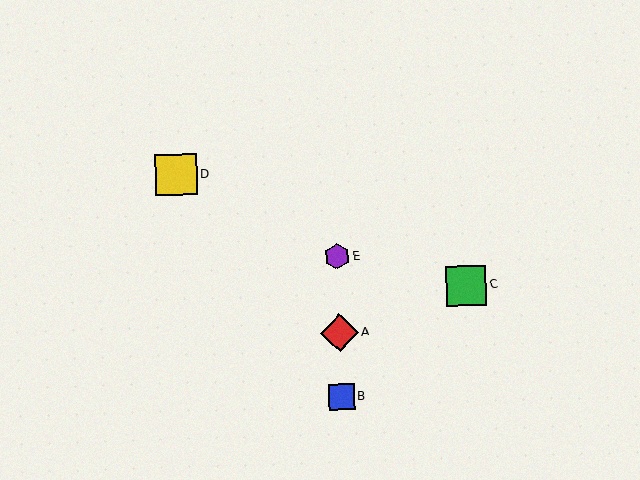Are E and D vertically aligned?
No, E is at x≈337 and D is at x≈176.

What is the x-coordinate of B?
Object B is at x≈341.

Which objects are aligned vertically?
Objects A, B, E are aligned vertically.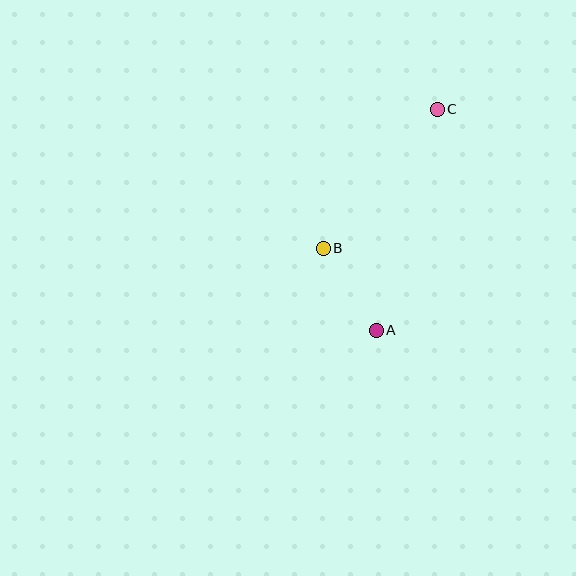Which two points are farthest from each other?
Points A and C are farthest from each other.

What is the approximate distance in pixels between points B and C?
The distance between B and C is approximately 180 pixels.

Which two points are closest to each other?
Points A and B are closest to each other.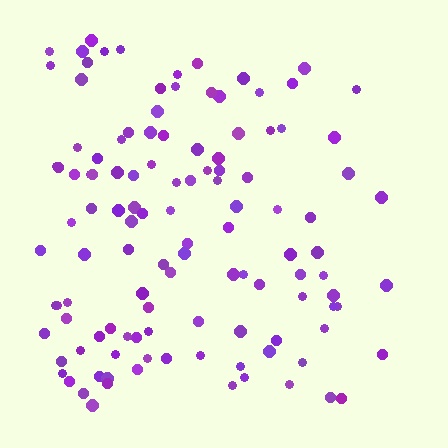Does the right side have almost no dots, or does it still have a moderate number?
Still a moderate number, just noticeably fewer than the left.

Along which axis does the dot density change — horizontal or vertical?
Horizontal.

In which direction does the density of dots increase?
From right to left, with the left side densest.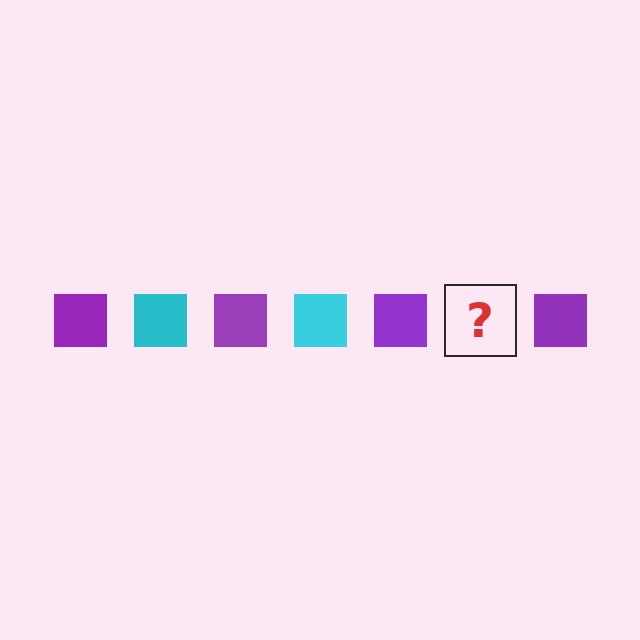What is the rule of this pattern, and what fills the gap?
The rule is that the pattern cycles through purple, cyan squares. The gap should be filled with a cyan square.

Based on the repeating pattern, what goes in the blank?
The blank should be a cyan square.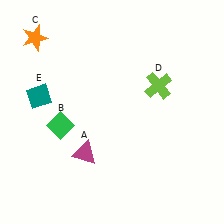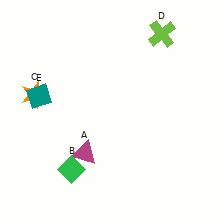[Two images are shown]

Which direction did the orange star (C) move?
The orange star (C) moved down.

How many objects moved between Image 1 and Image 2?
3 objects moved between the two images.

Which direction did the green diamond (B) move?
The green diamond (B) moved down.